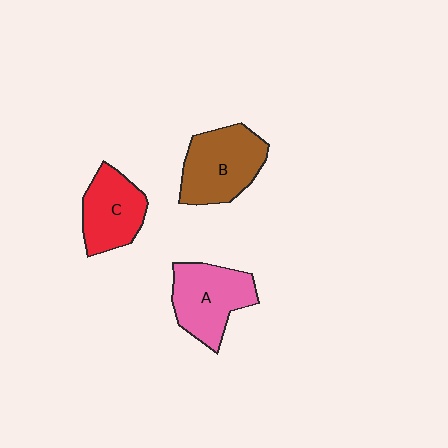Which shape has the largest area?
Shape B (brown).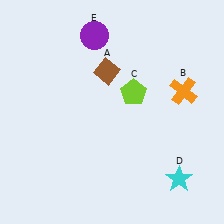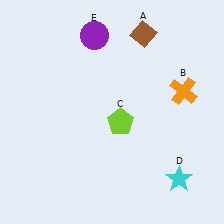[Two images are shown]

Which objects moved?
The objects that moved are: the brown diamond (A), the lime pentagon (C).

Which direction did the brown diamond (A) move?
The brown diamond (A) moved up.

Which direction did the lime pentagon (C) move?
The lime pentagon (C) moved down.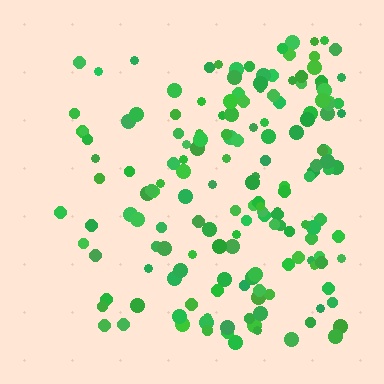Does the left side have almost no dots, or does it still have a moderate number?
Still a moderate number, just noticeably fewer than the right.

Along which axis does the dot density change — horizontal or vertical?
Horizontal.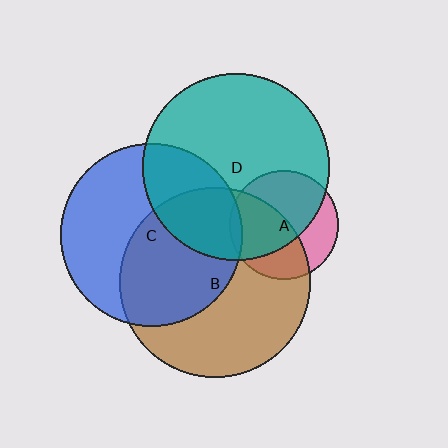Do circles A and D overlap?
Yes.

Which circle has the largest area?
Circle B (brown).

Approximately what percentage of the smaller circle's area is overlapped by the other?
Approximately 65%.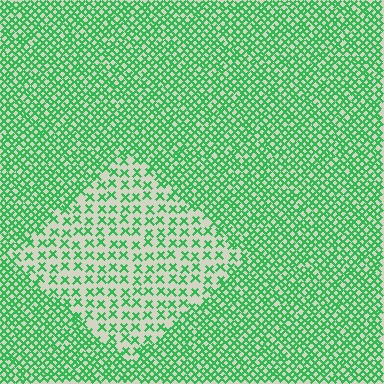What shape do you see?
I see a diamond.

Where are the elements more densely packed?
The elements are more densely packed outside the diamond boundary.